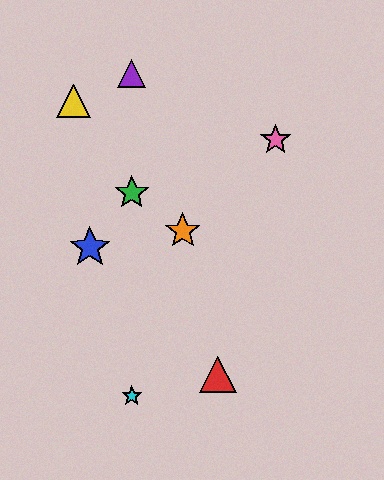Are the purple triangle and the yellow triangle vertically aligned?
No, the purple triangle is at x≈132 and the yellow triangle is at x≈74.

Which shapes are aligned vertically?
The green star, the purple triangle, the cyan star are aligned vertically.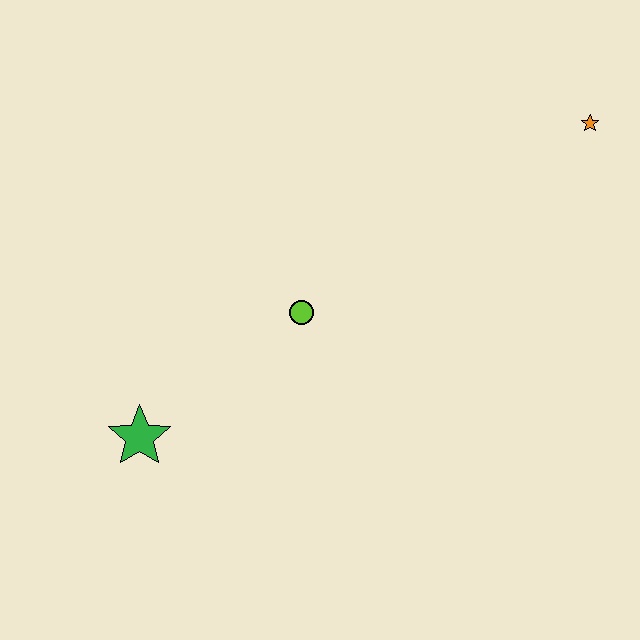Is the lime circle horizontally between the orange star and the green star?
Yes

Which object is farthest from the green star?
The orange star is farthest from the green star.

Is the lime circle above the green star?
Yes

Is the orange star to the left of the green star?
No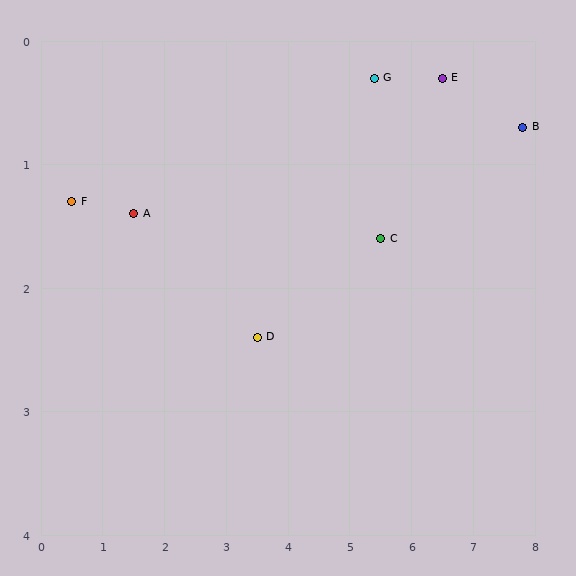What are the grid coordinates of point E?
Point E is at approximately (6.5, 0.3).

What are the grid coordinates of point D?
Point D is at approximately (3.5, 2.4).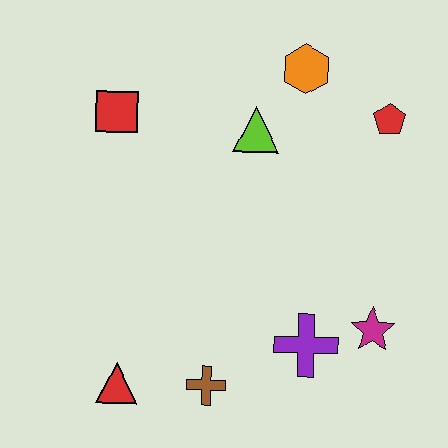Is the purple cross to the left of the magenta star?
Yes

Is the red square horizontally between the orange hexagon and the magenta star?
No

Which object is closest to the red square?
The lime triangle is closest to the red square.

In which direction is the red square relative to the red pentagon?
The red square is to the left of the red pentagon.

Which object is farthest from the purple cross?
The red square is farthest from the purple cross.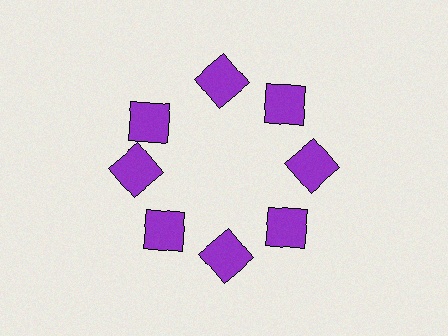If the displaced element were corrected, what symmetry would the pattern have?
It would have 8-fold rotational symmetry — the pattern would map onto itself every 45 degrees.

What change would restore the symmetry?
The symmetry would be restored by rotating it back into even spacing with its neighbors so that all 8 squares sit at equal angles and equal distance from the center.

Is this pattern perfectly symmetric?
No. The 8 purple squares are arranged in a ring, but one element near the 10 o'clock position is rotated out of alignment along the ring, breaking the 8-fold rotational symmetry.